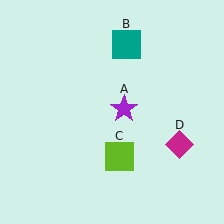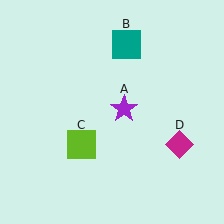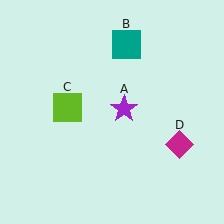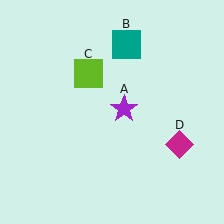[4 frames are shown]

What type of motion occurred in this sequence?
The lime square (object C) rotated clockwise around the center of the scene.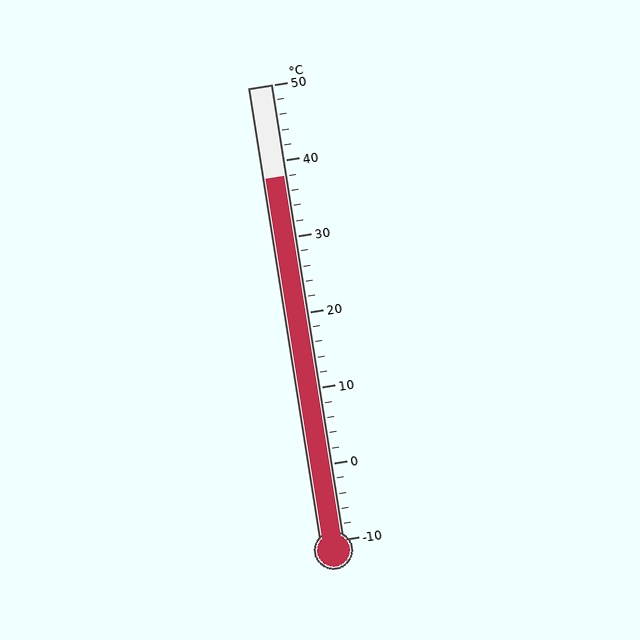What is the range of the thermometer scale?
The thermometer scale ranges from -10°C to 50°C.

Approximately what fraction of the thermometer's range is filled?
The thermometer is filled to approximately 80% of its range.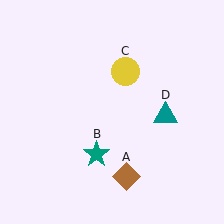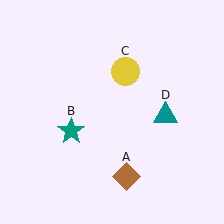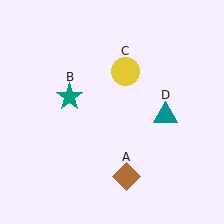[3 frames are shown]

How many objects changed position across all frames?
1 object changed position: teal star (object B).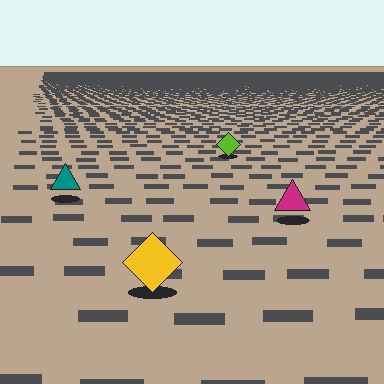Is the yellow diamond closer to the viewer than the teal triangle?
Yes. The yellow diamond is closer — you can tell from the texture gradient: the ground texture is coarser near it.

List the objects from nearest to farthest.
From nearest to farthest: the yellow diamond, the magenta triangle, the teal triangle, the lime diamond.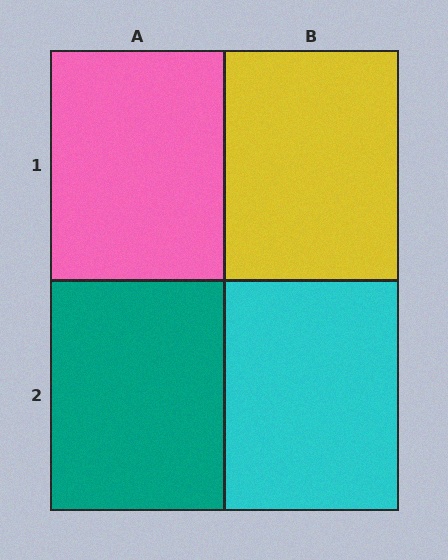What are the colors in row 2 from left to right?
Teal, cyan.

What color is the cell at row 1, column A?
Pink.